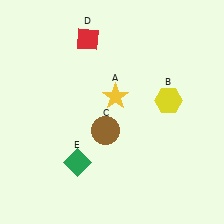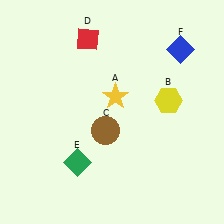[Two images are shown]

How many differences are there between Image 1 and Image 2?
There is 1 difference between the two images.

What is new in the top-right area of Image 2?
A blue diamond (F) was added in the top-right area of Image 2.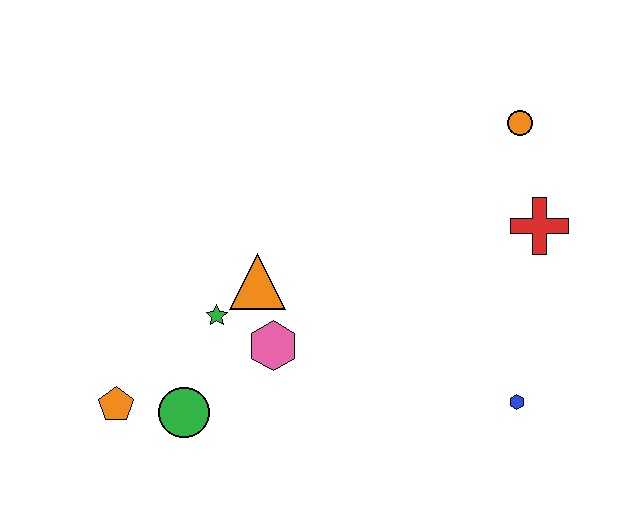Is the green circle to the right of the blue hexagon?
No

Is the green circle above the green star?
No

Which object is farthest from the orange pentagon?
The orange circle is farthest from the orange pentagon.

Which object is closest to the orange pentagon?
The green circle is closest to the orange pentagon.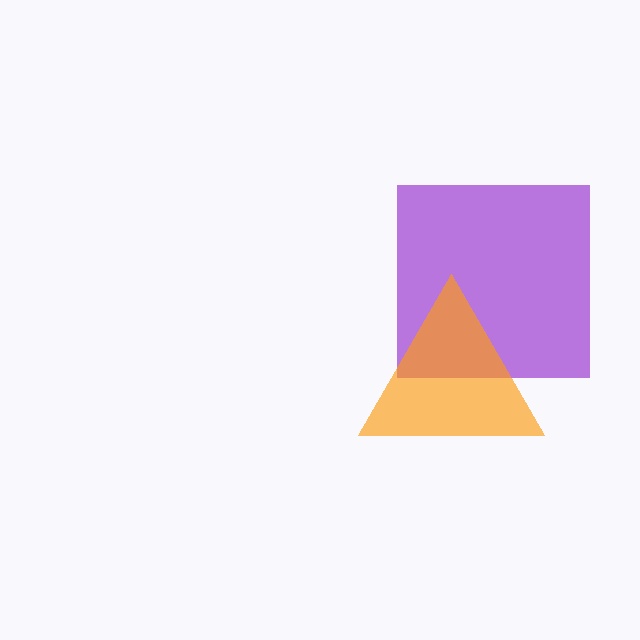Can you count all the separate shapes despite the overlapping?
Yes, there are 2 separate shapes.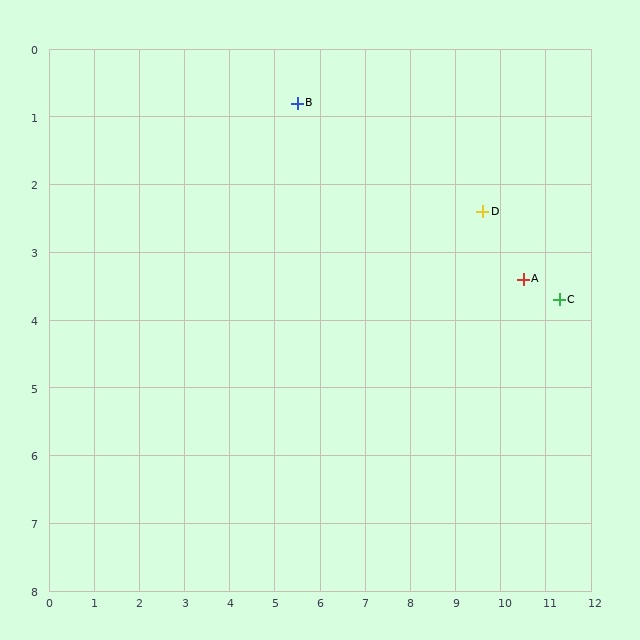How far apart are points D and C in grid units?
Points D and C are about 2.1 grid units apart.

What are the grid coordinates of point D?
Point D is at approximately (9.6, 2.4).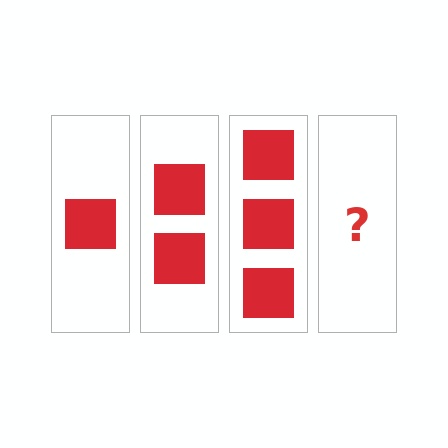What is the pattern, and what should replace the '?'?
The pattern is that each step adds one more square. The '?' should be 4 squares.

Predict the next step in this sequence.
The next step is 4 squares.